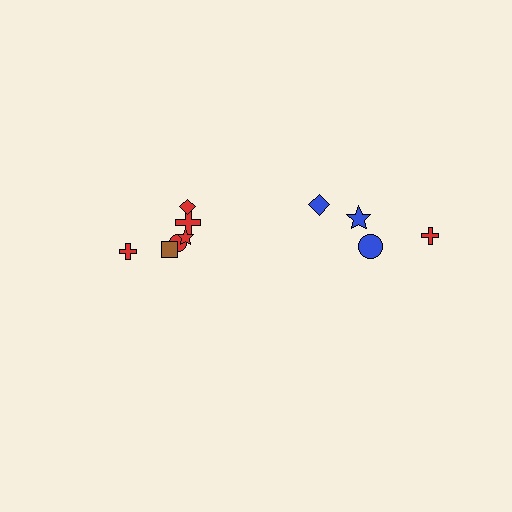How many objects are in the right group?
There are 4 objects.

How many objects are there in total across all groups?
There are 10 objects.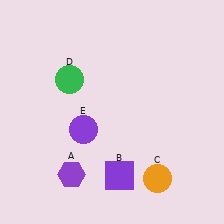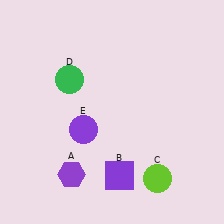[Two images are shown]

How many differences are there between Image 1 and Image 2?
There is 1 difference between the two images.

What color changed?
The circle (C) changed from orange in Image 1 to lime in Image 2.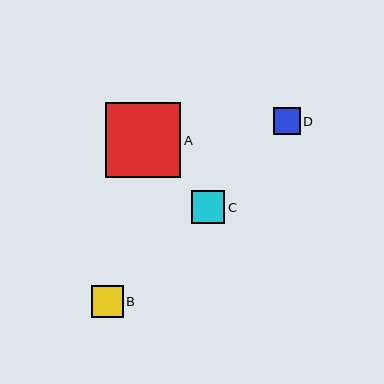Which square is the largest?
Square A is the largest with a size of approximately 75 pixels.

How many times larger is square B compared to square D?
Square B is approximately 1.2 times the size of square D.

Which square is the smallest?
Square D is the smallest with a size of approximately 27 pixels.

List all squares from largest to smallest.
From largest to smallest: A, C, B, D.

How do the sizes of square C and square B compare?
Square C and square B are approximately the same size.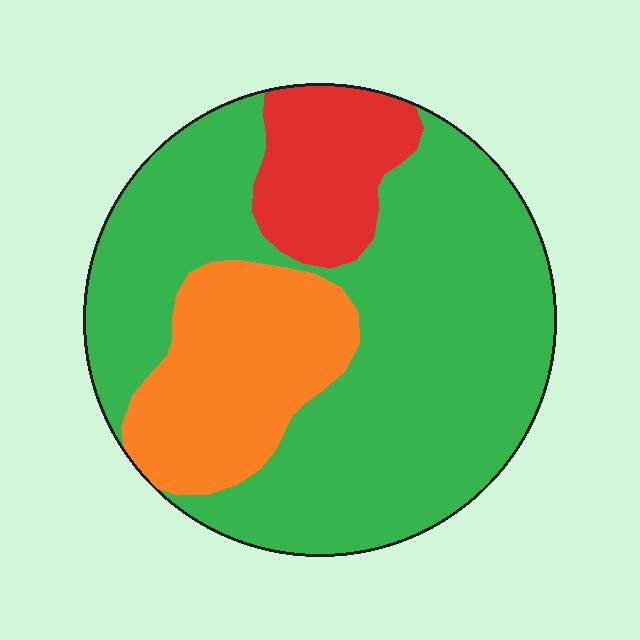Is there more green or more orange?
Green.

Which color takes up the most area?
Green, at roughly 65%.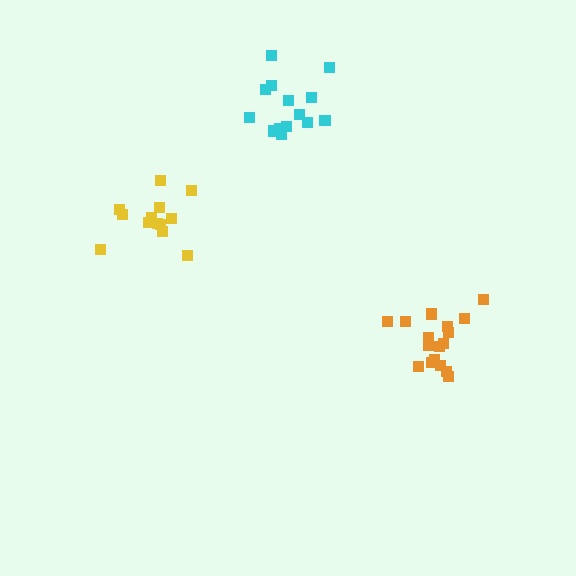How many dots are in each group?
Group 1: 13 dots, Group 2: 17 dots, Group 3: 14 dots (44 total).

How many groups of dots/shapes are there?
There are 3 groups.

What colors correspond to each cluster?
The clusters are colored: yellow, orange, cyan.